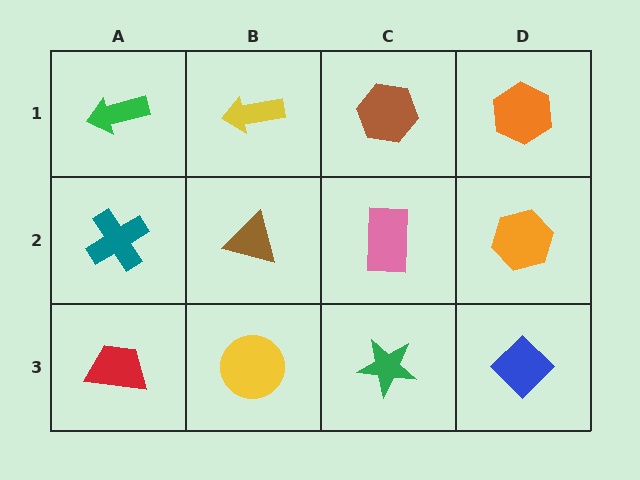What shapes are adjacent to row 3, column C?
A pink rectangle (row 2, column C), a yellow circle (row 3, column B), a blue diamond (row 3, column D).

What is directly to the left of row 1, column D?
A brown hexagon.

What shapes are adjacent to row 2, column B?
A yellow arrow (row 1, column B), a yellow circle (row 3, column B), a teal cross (row 2, column A), a pink rectangle (row 2, column C).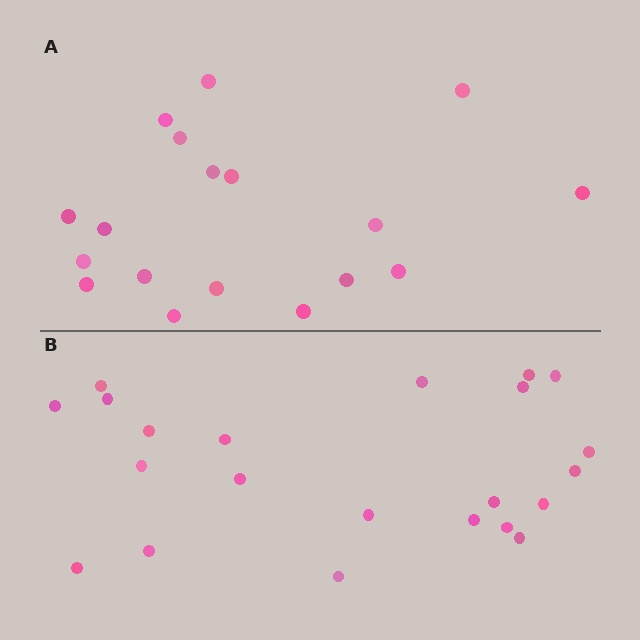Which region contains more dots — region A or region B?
Region B (the bottom region) has more dots.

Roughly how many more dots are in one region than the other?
Region B has about 4 more dots than region A.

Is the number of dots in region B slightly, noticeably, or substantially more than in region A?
Region B has only slightly more — the two regions are fairly close. The ratio is roughly 1.2 to 1.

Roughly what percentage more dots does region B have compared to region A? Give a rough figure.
About 20% more.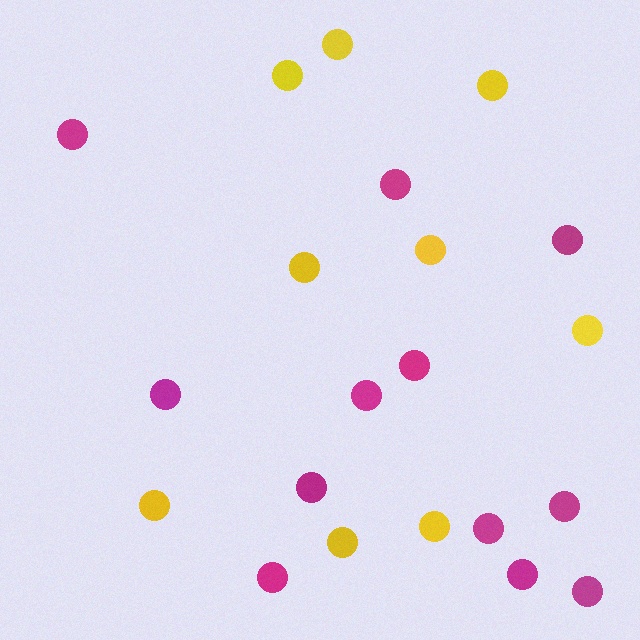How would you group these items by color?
There are 2 groups: one group of yellow circles (9) and one group of magenta circles (12).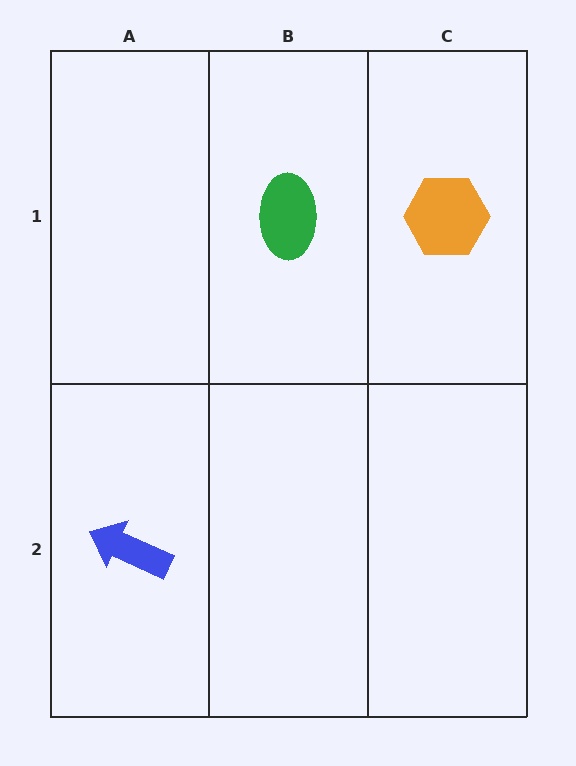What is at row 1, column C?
An orange hexagon.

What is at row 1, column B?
A green ellipse.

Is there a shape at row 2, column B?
No, that cell is empty.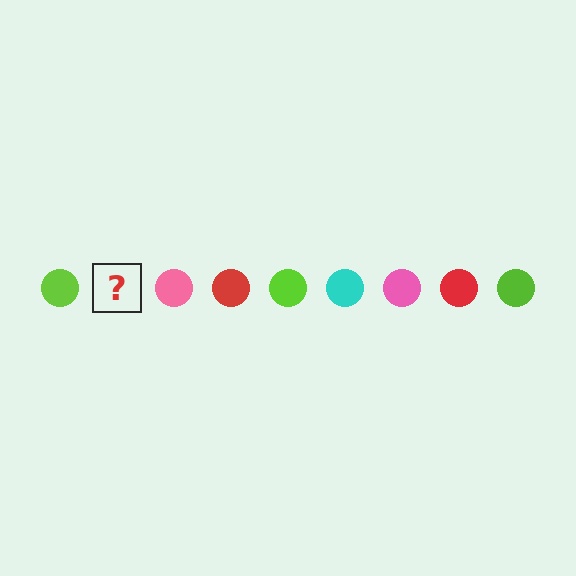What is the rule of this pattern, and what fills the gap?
The rule is that the pattern cycles through lime, cyan, pink, red circles. The gap should be filled with a cyan circle.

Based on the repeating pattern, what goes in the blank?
The blank should be a cyan circle.